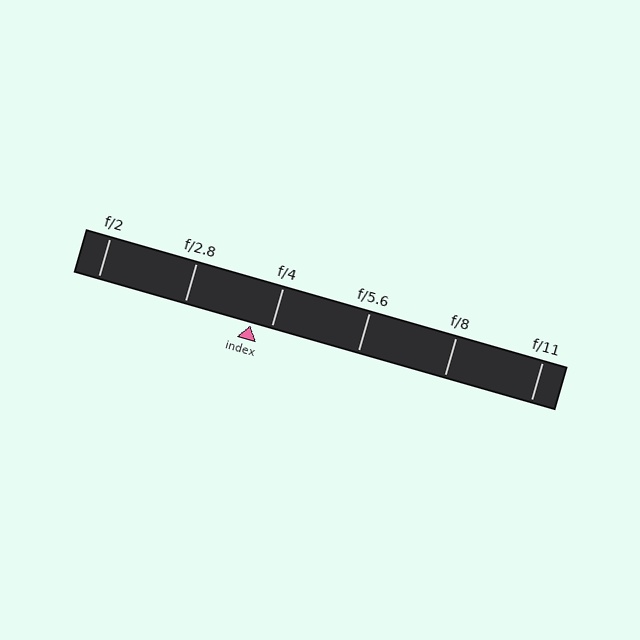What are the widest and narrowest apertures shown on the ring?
The widest aperture shown is f/2 and the narrowest is f/11.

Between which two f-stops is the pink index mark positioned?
The index mark is between f/2.8 and f/4.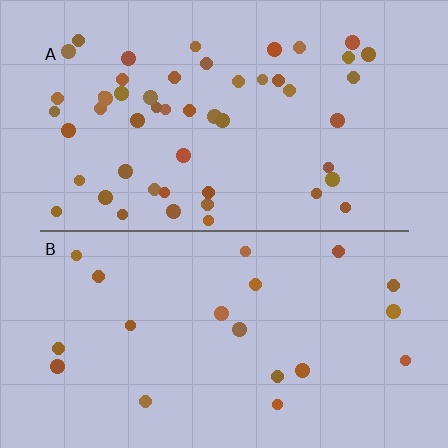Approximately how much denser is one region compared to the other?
Approximately 2.6× — region A over region B.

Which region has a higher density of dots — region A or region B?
A (the top).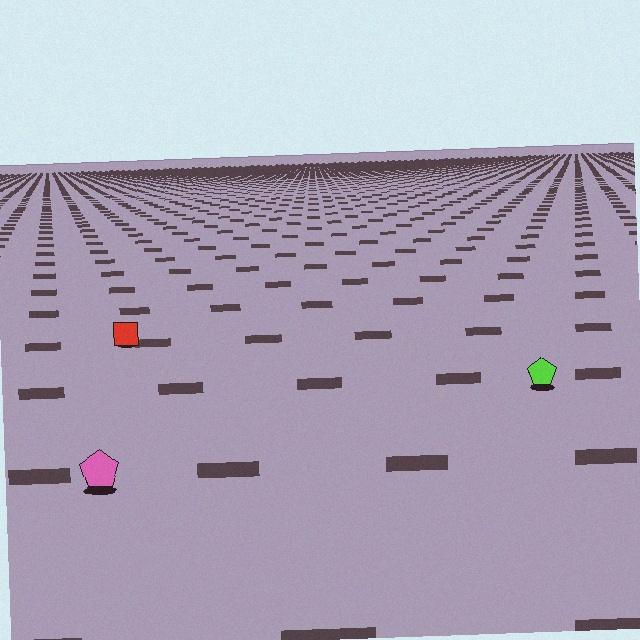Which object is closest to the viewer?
The pink pentagon is closest. The texture marks near it are larger and more spread out.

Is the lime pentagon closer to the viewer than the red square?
Yes. The lime pentagon is closer — you can tell from the texture gradient: the ground texture is coarser near it.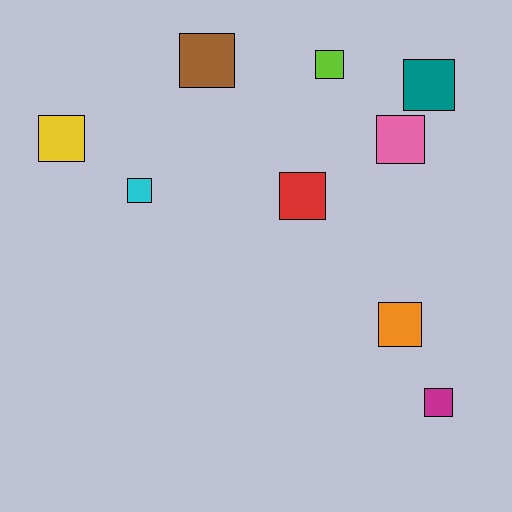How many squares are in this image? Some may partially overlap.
There are 9 squares.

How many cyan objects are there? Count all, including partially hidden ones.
There is 1 cyan object.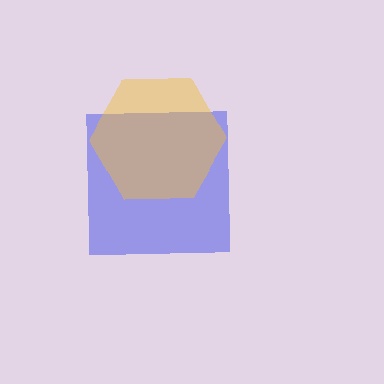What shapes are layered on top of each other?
The layered shapes are: a blue square, a yellow hexagon.